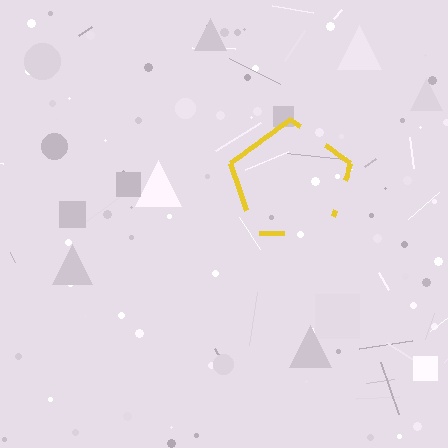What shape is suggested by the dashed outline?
The dashed outline suggests a pentagon.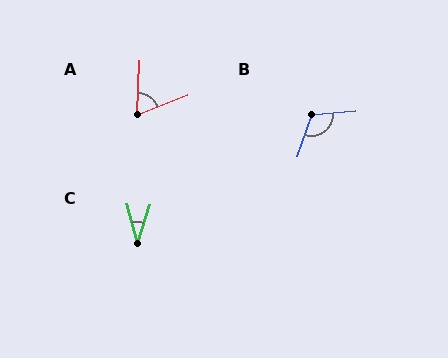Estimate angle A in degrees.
Approximately 65 degrees.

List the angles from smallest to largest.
C (32°), A (65°), B (114°).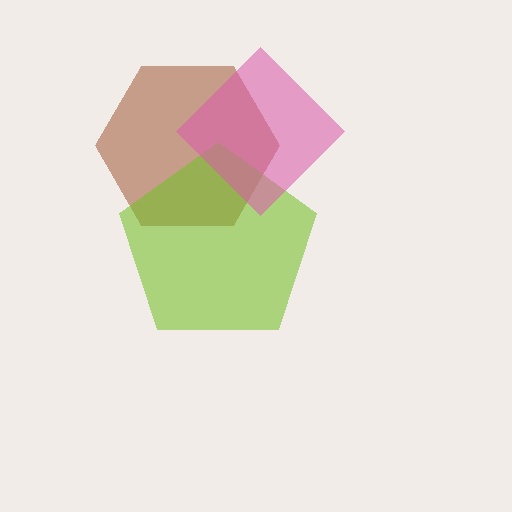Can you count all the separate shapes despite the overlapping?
Yes, there are 3 separate shapes.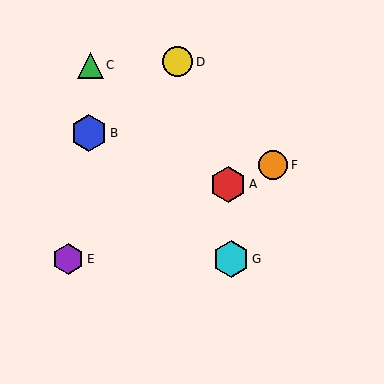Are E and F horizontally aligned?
No, E is at y≈259 and F is at y≈165.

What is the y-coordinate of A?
Object A is at y≈184.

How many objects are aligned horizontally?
2 objects (E, G) are aligned horizontally.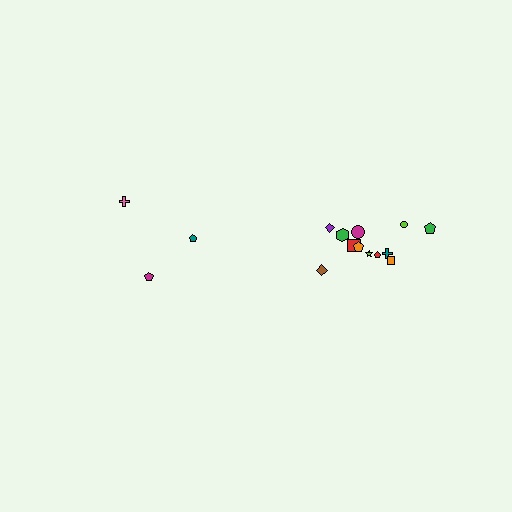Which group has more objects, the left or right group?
The right group.